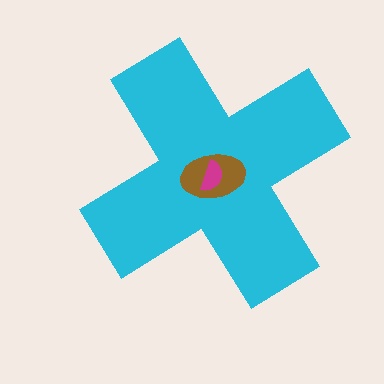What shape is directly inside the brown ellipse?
The magenta semicircle.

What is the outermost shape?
The cyan cross.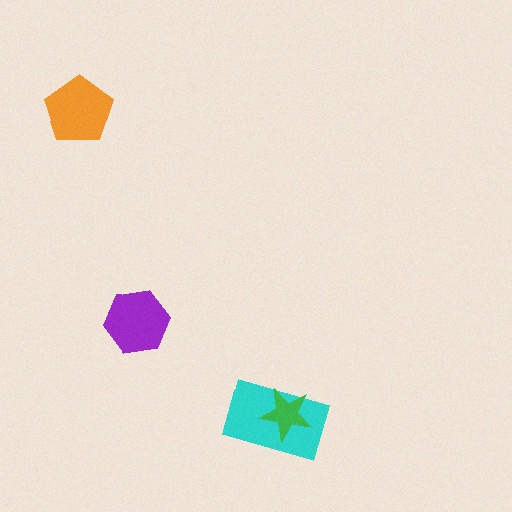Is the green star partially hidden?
No, no other shape covers it.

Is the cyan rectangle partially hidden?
Yes, it is partially covered by another shape.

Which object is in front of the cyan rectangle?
The green star is in front of the cyan rectangle.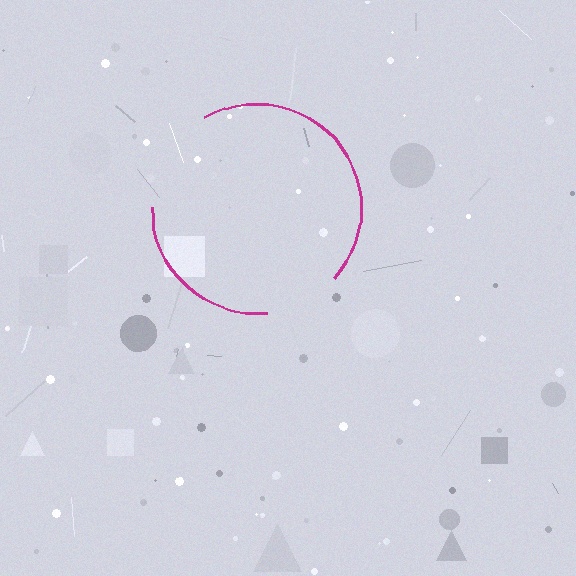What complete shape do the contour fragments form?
The contour fragments form a circle.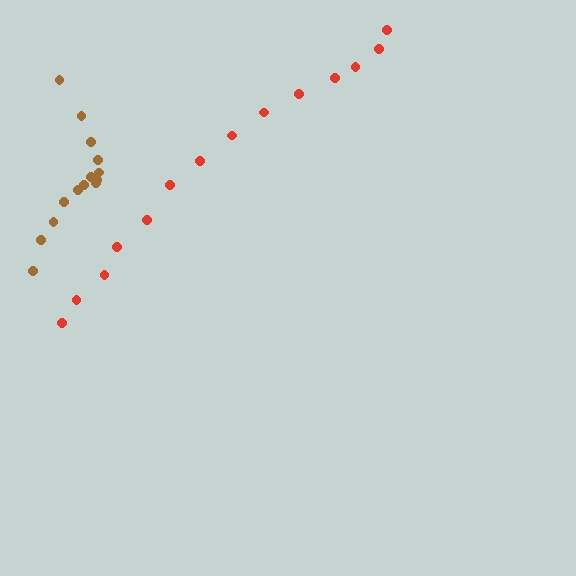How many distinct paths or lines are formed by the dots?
There are 2 distinct paths.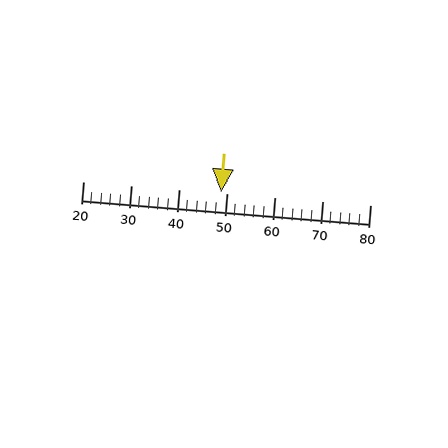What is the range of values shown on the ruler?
The ruler shows values from 20 to 80.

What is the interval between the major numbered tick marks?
The major tick marks are spaced 10 units apart.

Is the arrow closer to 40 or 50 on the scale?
The arrow is closer to 50.